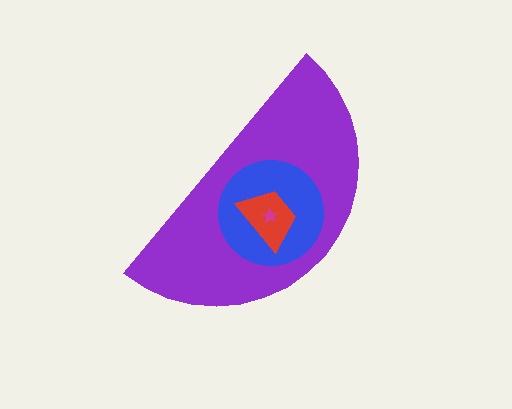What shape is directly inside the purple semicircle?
The blue circle.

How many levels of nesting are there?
4.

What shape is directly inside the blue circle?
The red trapezoid.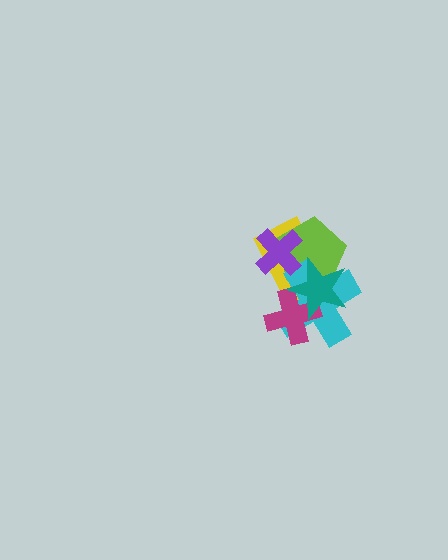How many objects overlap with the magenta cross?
3 objects overlap with the magenta cross.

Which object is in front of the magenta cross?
The teal star is in front of the magenta cross.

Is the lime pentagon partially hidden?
Yes, it is partially covered by another shape.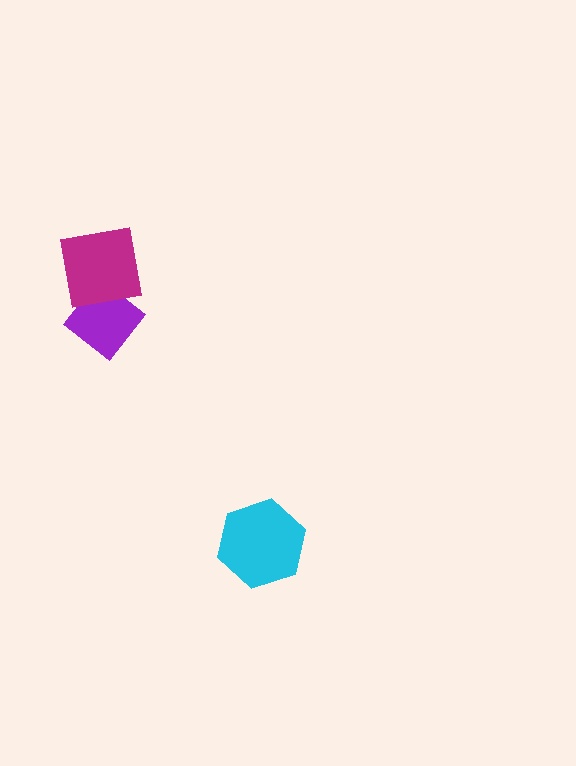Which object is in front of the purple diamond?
The magenta square is in front of the purple diamond.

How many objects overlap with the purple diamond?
1 object overlaps with the purple diamond.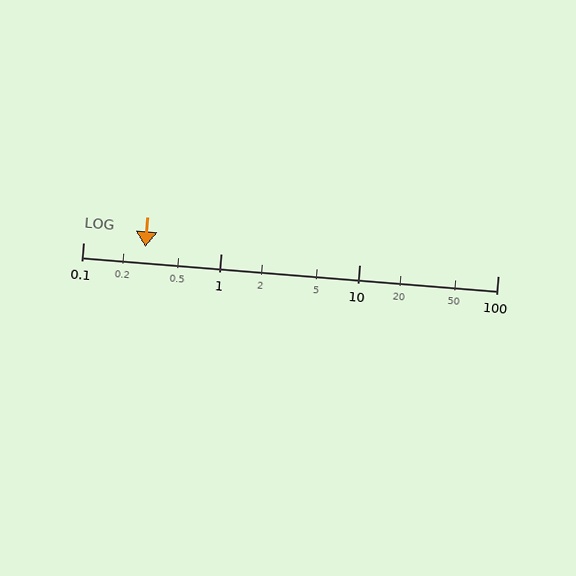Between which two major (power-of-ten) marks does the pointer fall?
The pointer is between 0.1 and 1.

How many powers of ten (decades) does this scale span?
The scale spans 3 decades, from 0.1 to 100.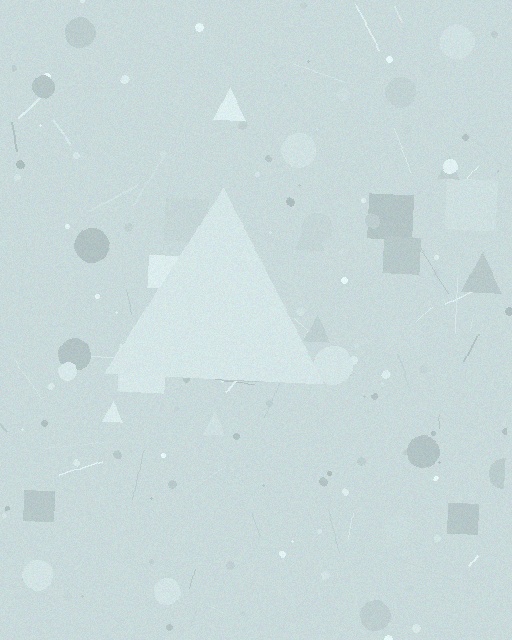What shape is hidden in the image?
A triangle is hidden in the image.